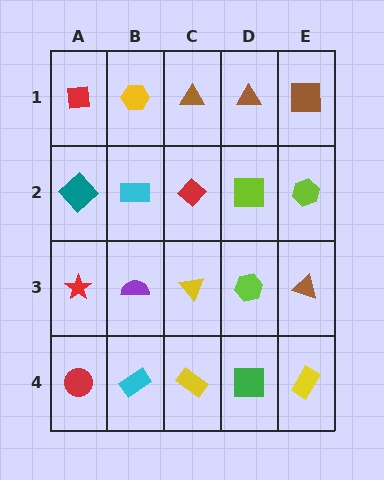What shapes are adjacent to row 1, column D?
A lime square (row 2, column D), a brown triangle (row 1, column C), a brown square (row 1, column E).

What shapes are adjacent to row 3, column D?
A lime square (row 2, column D), a green square (row 4, column D), a yellow triangle (row 3, column C), a brown triangle (row 3, column E).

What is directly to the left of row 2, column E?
A lime square.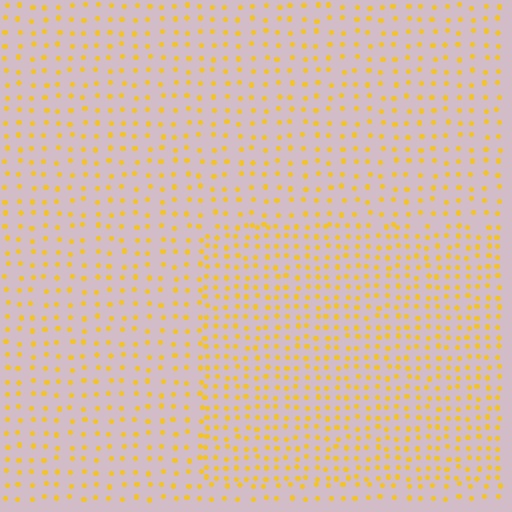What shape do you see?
I see a rectangle.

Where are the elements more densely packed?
The elements are more densely packed inside the rectangle boundary.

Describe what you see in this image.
The image contains small yellow elements arranged at two different densities. A rectangle-shaped region is visible where the elements are more densely packed than the surrounding area.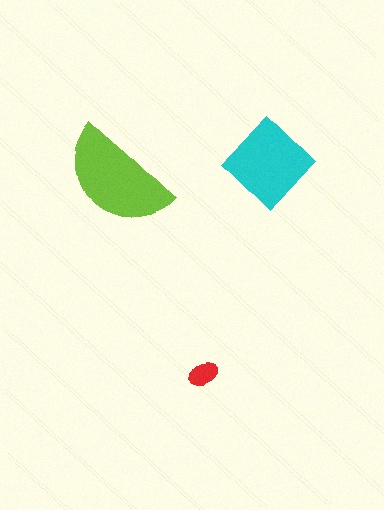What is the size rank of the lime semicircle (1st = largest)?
1st.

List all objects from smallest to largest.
The red ellipse, the cyan diamond, the lime semicircle.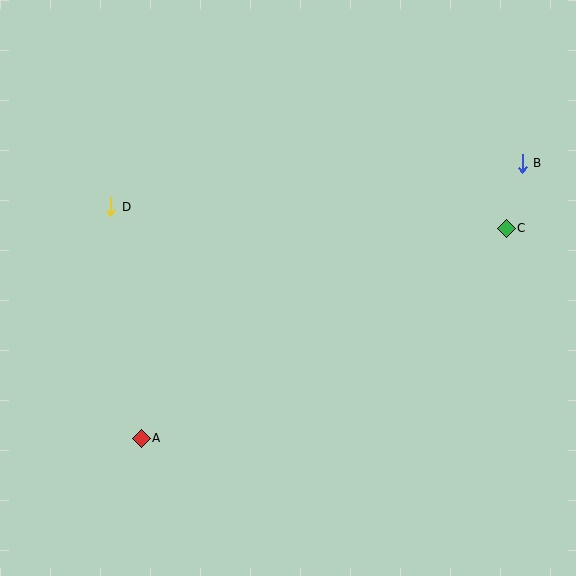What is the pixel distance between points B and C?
The distance between B and C is 67 pixels.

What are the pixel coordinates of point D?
Point D is at (111, 207).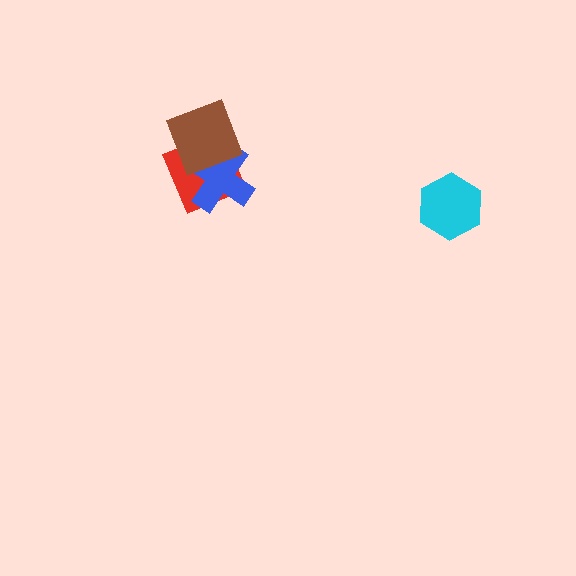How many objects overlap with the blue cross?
2 objects overlap with the blue cross.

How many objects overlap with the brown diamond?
2 objects overlap with the brown diamond.